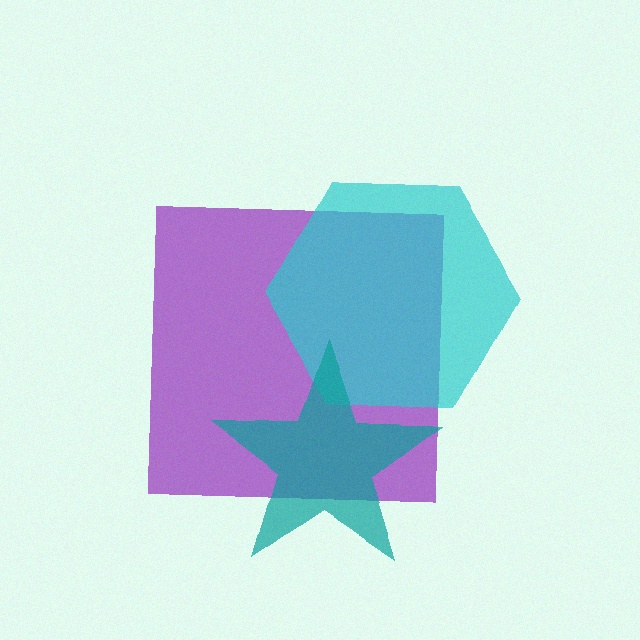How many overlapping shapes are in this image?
There are 3 overlapping shapes in the image.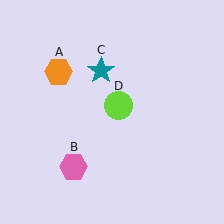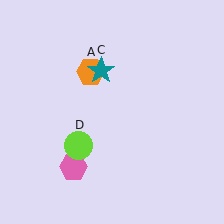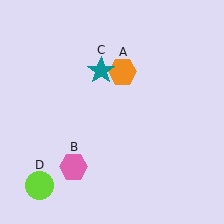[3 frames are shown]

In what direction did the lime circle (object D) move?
The lime circle (object D) moved down and to the left.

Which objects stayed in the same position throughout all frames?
Pink hexagon (object B) and teal star (object C) remained stationary.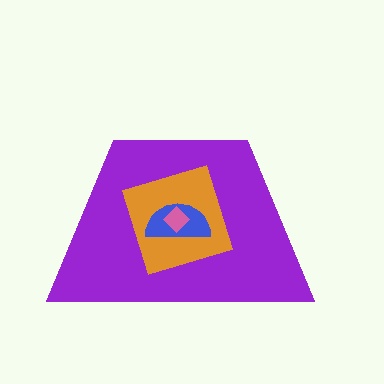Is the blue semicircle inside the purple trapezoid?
Yes.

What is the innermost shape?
The pink diamond.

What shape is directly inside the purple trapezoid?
The orange square.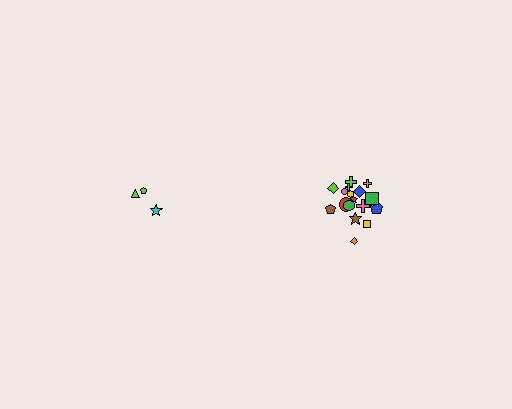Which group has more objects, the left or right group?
The right group.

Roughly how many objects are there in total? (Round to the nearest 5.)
Roughly 20 objects in total.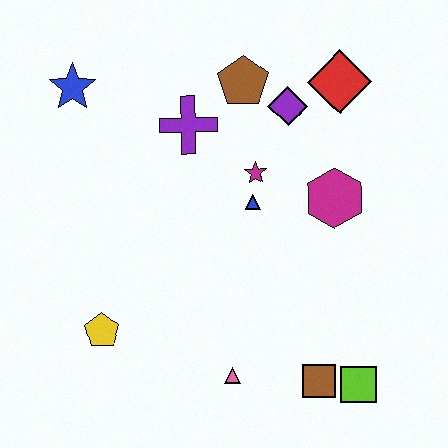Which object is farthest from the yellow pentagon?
The red diamond is farthest from the yellow pentagon.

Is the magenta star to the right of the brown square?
No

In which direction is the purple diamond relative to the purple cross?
The purple diamond is to the right of the purple cross.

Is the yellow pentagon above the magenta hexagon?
No